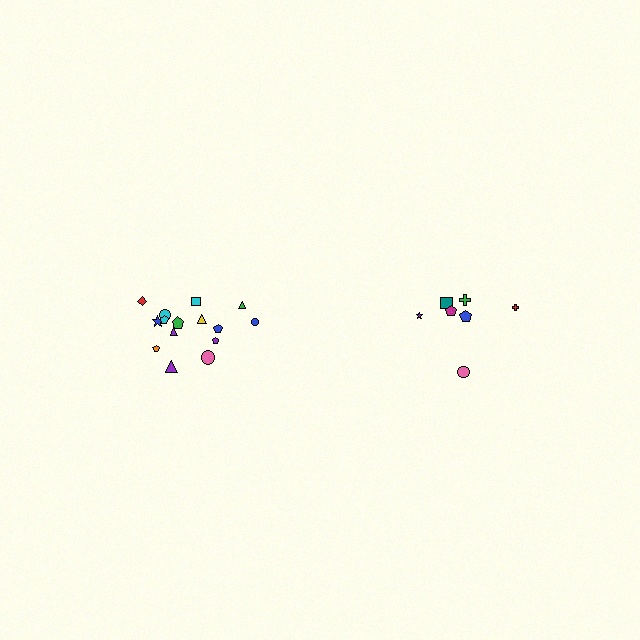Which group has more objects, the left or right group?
The left group.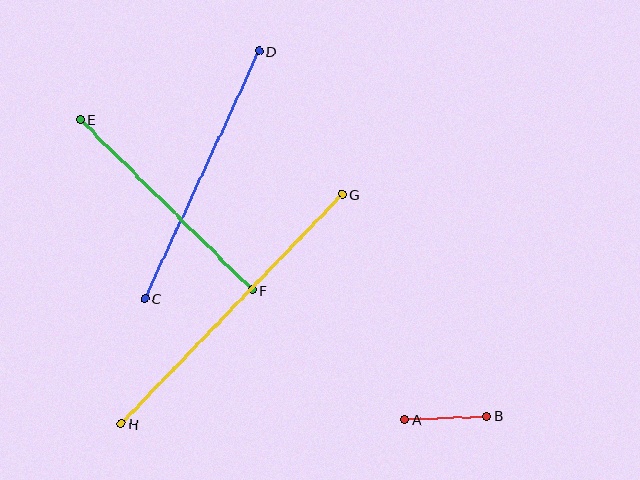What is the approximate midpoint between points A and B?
The midpoint is at approximately (446, 418) pixels.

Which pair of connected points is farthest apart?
Points G and H are farthest apart.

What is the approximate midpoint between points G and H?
The midpoint is at approximately (232, 309) pixels.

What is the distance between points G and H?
The distance is approximately 319 pixels.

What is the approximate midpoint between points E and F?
The midpoint is at approximately (166, 205) pixels.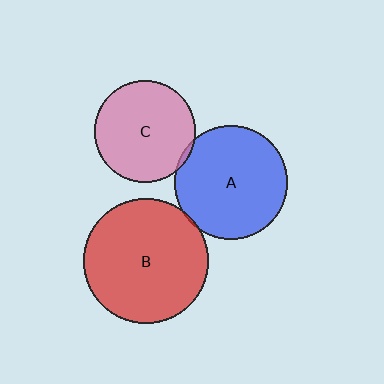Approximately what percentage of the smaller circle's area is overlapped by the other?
Approximately 5%.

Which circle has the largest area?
Circle B (red).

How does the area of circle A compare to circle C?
Approximately 1.3 times.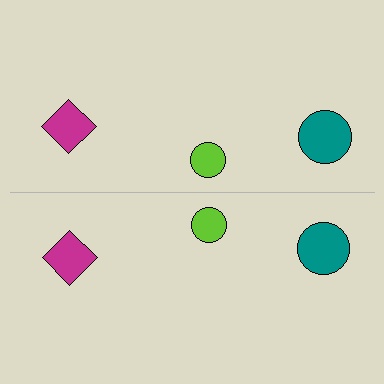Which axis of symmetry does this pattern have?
The pattern has a horizontal axis of symmetry running through the center of the image.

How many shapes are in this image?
There are 6 shapes in this image.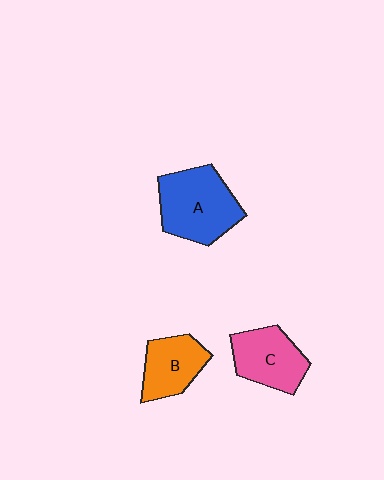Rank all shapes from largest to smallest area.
From largest to smallest: A (blue), C (pink), B (orange).